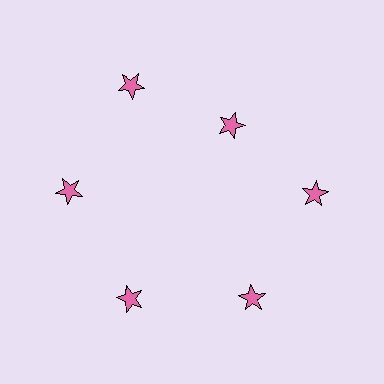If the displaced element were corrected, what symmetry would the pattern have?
It would have 6-fold rotational symmetry — the pattern would map onto itself every 60 degrees.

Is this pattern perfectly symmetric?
No. The 6 pink stars are arranged in a ring, but one element near the 1 o'clock position is pulled inward toward the center, breaking the 6-fold rotational symmetry.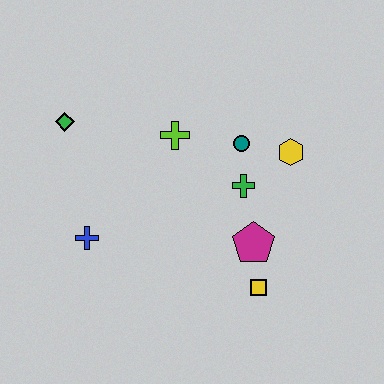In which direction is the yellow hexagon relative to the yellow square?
The yellow hexagon is above the yellow square.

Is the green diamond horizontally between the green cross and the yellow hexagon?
No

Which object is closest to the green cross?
The teal circle is closest to the green cross.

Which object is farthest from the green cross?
The green diamond is farthest from the green cross.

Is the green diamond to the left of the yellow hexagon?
Yes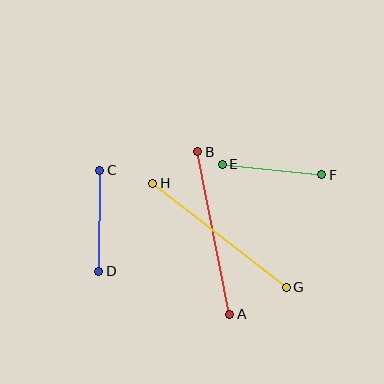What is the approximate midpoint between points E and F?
The midpoint is at approximately (272, 170) pixels.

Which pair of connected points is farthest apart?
Points G and H are farthest apart.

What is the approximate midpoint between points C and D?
The midpoint is at approximately (99, 221) pixels.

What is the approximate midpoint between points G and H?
The midpoint is at approximately (220, 235) pixels.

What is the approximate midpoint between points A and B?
The midpoint is at approximately (214, 233) pixels.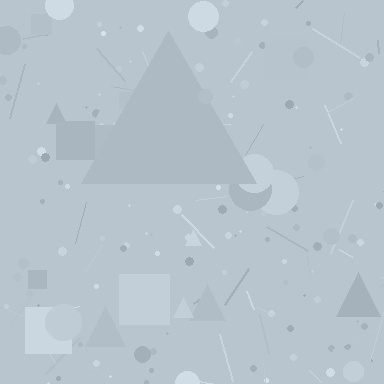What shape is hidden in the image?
A triangle is hidden in the image.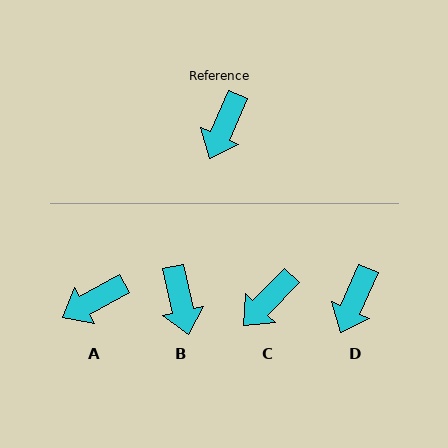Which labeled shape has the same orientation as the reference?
D.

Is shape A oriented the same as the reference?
No, it is off by about 38 degrees.